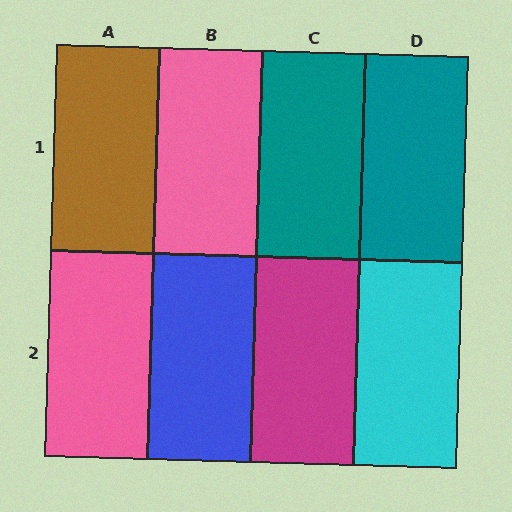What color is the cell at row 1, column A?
Brown.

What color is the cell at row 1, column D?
Teal.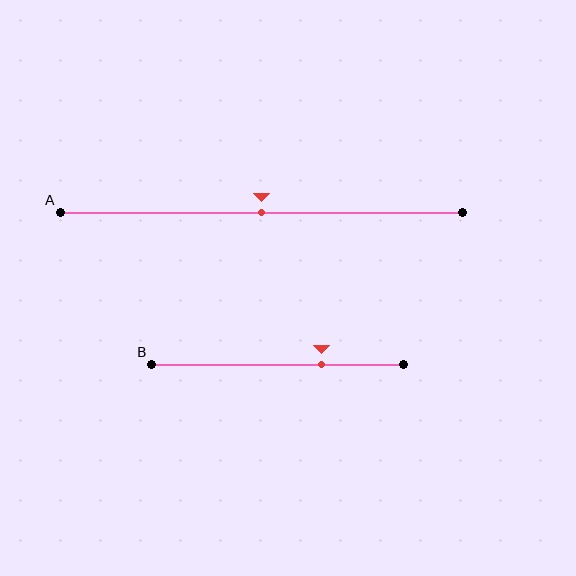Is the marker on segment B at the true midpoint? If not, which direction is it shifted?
No, the marker on segment B is shifted to the right by about 18% of the segment length.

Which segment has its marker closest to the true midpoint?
Segment A has its marker closest to the true midpoint.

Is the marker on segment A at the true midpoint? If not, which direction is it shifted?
Yes, the marker on segment A is at the true midpoint.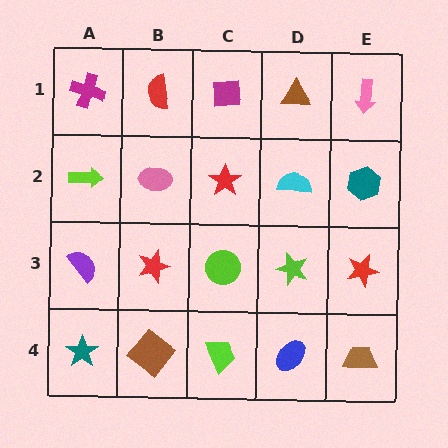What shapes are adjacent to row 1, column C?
A red star (row 2, column C), a red semicircle (row 1, column B), a brown triangle (row 1, column D).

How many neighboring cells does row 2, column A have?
3.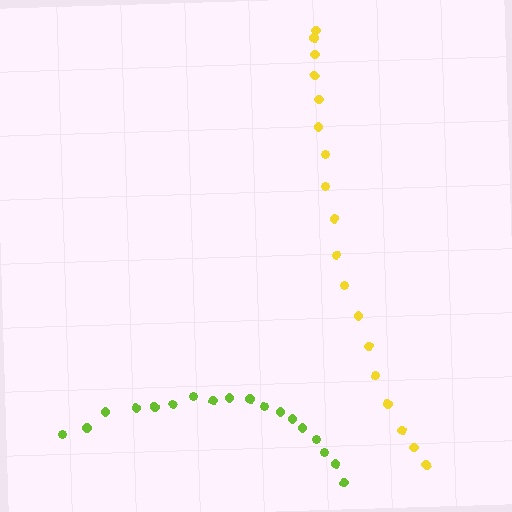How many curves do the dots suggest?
There are 2 distinct paths.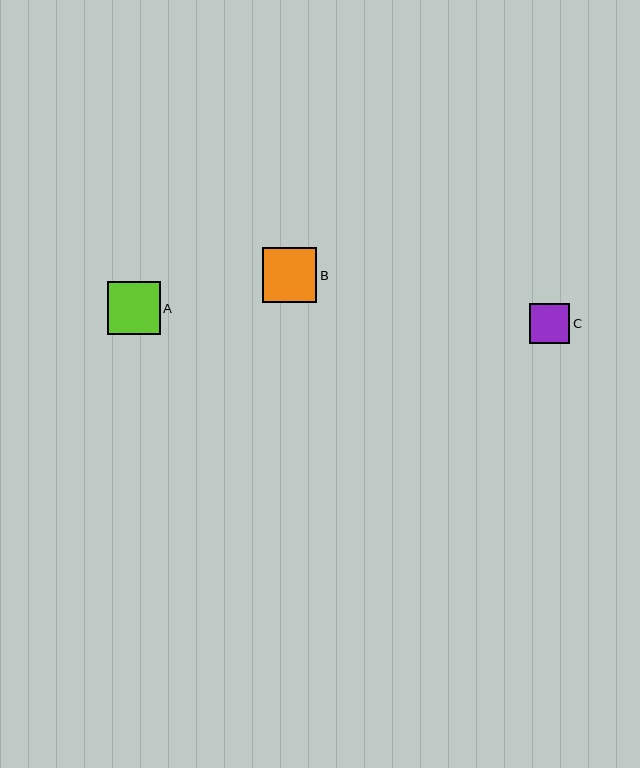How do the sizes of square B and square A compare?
Square B and square A are approximately the same size.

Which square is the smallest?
Square C is the smallest with a size of approximately 40 pixels.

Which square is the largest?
Square B is the largest with a size of approximately 54 pixels.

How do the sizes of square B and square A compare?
Square B and square A are approximately the same size.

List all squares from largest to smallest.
From largest to smallest: B, A, C.